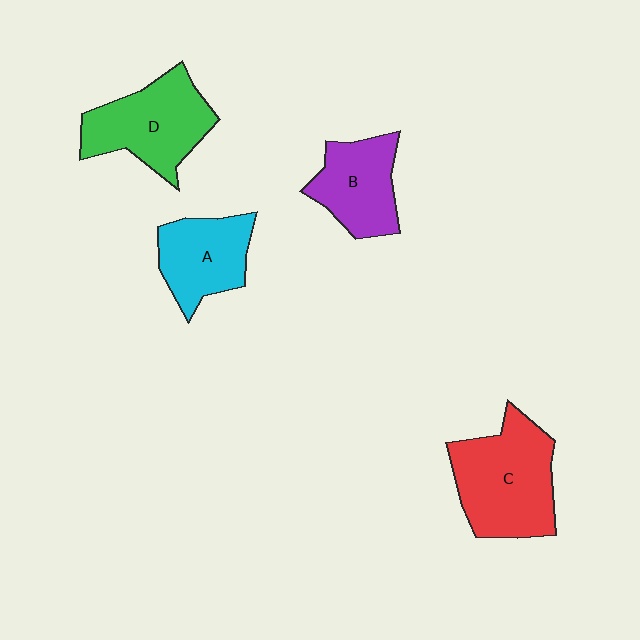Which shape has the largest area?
Shape C (red).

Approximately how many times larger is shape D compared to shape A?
Approximately 1.3 times.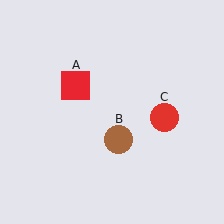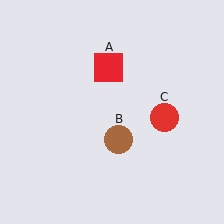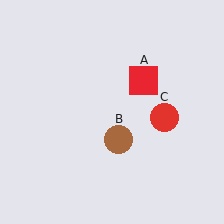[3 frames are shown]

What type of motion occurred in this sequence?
The red square (object A) rotated clockwise around the center of the scene.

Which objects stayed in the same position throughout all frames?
Brown circle (object B) and red circle (object C) remained stationary.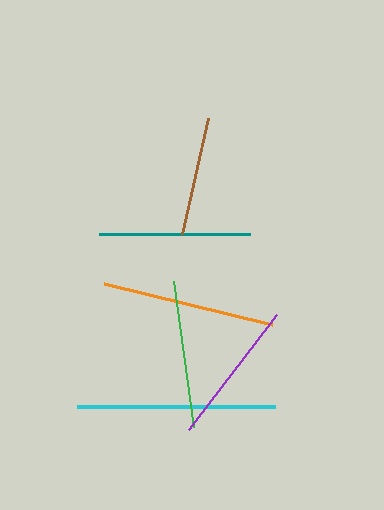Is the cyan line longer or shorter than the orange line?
The cyan line is longer than the orange line.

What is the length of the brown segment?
The brown segment is approximately 119 pixels long.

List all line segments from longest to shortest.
From longest to shortest: cyan, orange, teal, green, purple, brown.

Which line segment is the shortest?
The brown line is the shortest at approximately 119 pixels.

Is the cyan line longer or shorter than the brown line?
The cyan line is longer than the brown line.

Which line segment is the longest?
The cyan line is the longest at approximately 199 pixels.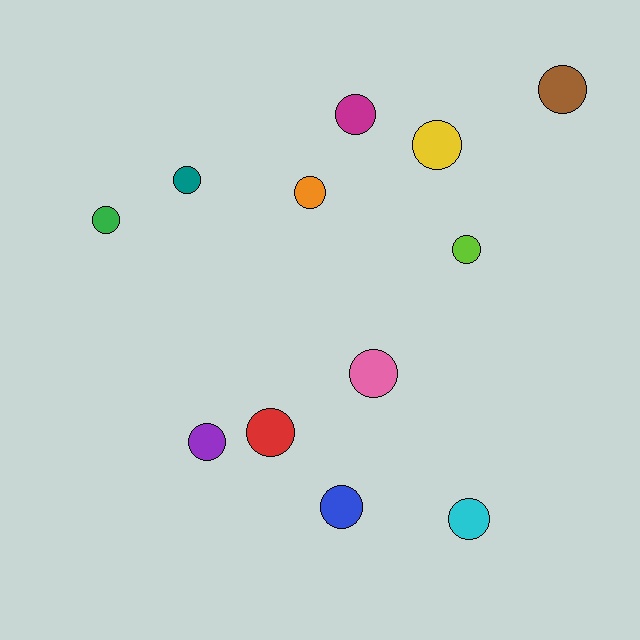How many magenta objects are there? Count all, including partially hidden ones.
There is 1 magenta object.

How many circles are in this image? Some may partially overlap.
There are 12 circles.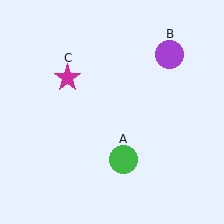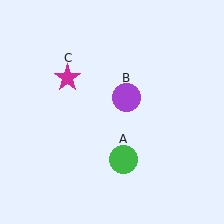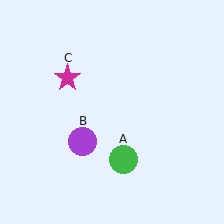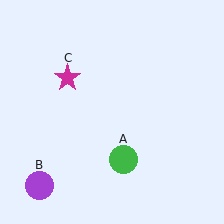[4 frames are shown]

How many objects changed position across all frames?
1 object changed position: purple circle (object B).